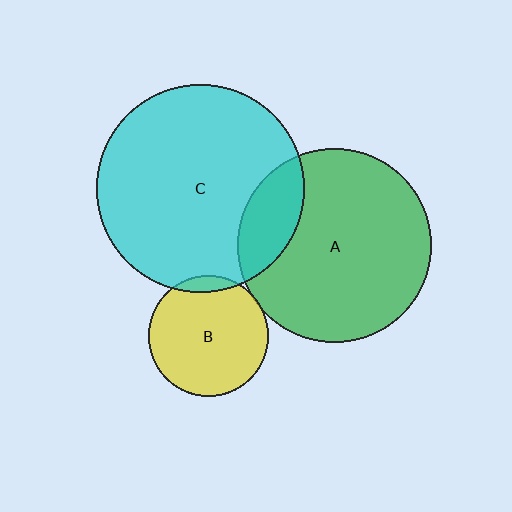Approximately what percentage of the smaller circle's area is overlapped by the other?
Approximately 20%.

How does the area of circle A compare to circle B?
Approximately 2.6 times.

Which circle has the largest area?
Circle C (cyan).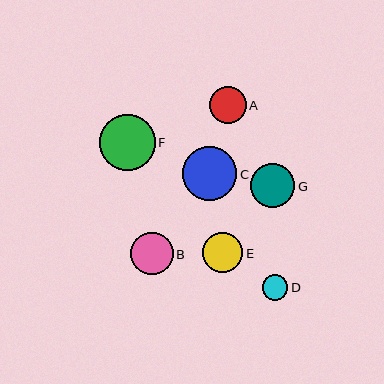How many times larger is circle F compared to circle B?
Circle F is approximately 1.3 times the size of circle B.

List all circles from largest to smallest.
From largest to smallest: F, C, G, B, E, A, D.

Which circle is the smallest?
Circle D is the smallest with a size of approximately 26 pixels.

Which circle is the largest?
Circle F is the largest with a size of approximately 56 pixels.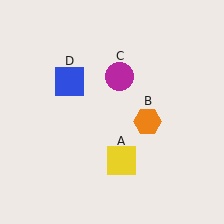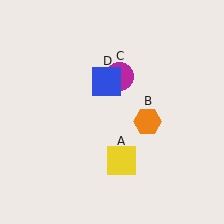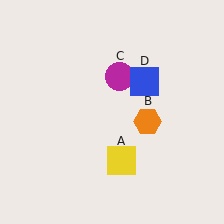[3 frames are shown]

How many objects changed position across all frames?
1 object changed position: blue square (object D).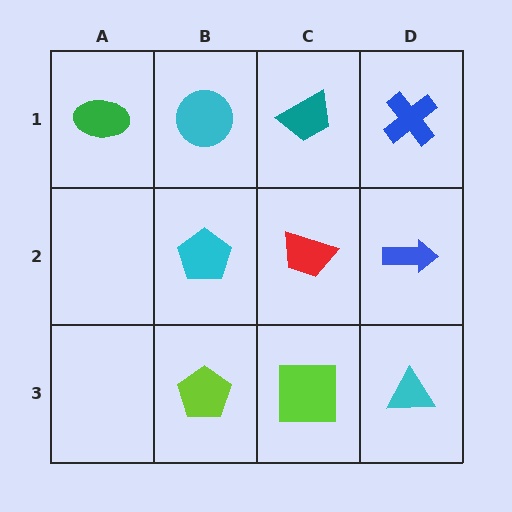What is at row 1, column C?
A teal trapezoid.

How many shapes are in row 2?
3 shapes.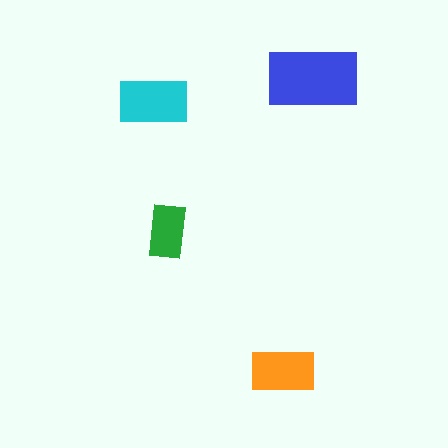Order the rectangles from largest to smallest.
the blue one, the cyan one, the orange one, the green one.